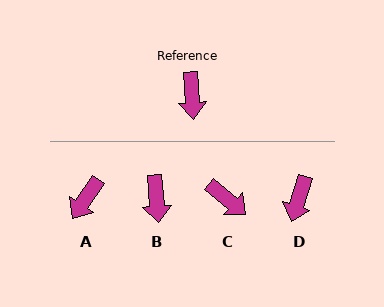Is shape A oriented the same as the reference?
No, it is off by about 39 degrees.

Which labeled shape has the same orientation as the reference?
B.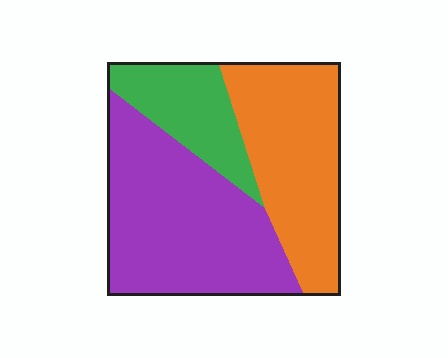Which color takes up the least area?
Green, at roughly 20%.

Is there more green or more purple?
Purple.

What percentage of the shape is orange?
Orange takes up about three eighths (3/8) of the shape.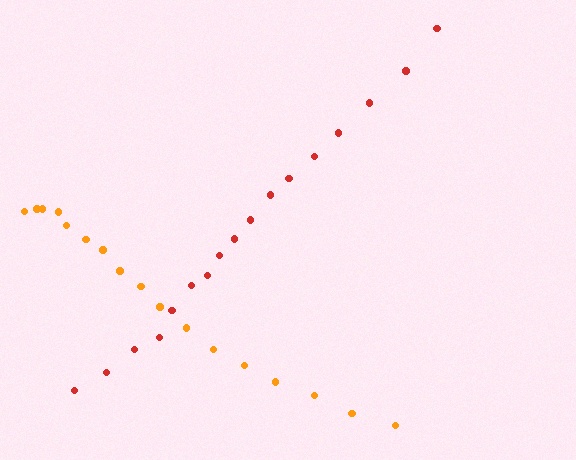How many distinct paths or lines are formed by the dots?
There are 2 distinct paths.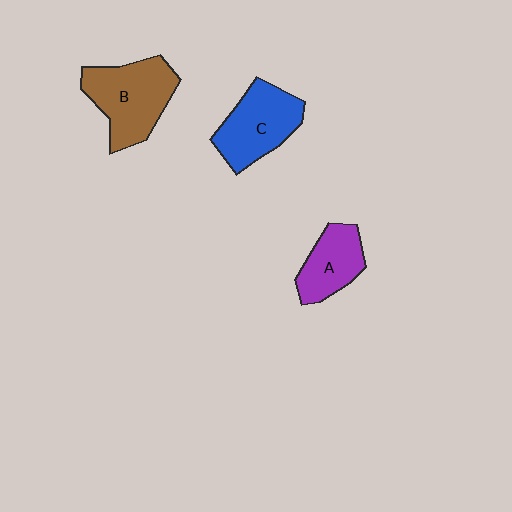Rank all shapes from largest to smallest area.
From largest to smallest: B (brown), C (blue), A (purple).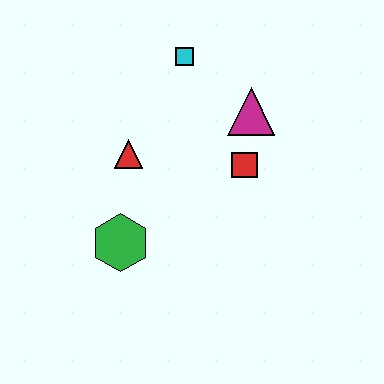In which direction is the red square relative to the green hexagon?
The red square is to the right of the green hexagon.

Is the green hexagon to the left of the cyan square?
Yes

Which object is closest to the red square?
The magenta triangle is closest to the red square.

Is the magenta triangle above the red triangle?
Yes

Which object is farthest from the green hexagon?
The cyan square is farthest from the green hexagon.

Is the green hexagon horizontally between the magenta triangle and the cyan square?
No